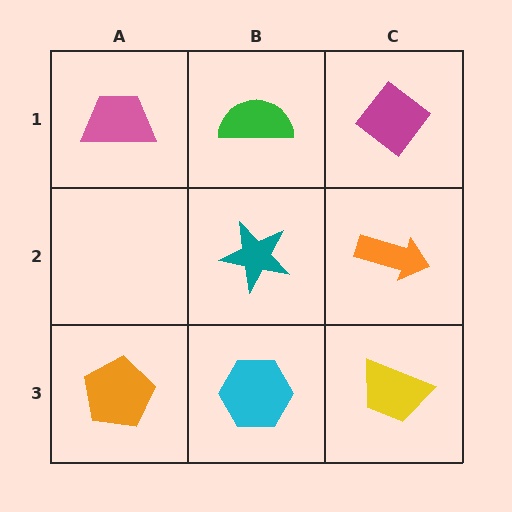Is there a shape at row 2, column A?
No, that cell is empty.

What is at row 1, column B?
A green semicircle.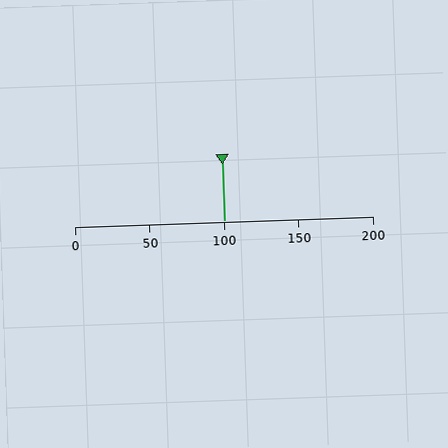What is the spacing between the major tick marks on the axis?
The major ticks are spaced 50 apart.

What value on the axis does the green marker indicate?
The marker indicates approximately 100.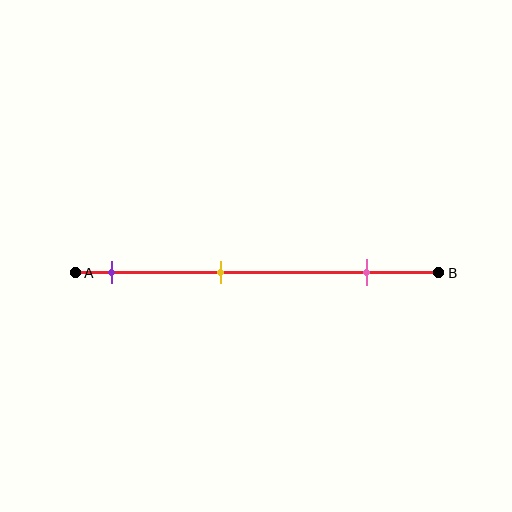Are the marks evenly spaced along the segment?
Yes, the marks are approximately evenly spaced.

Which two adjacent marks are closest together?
The purple and yellow marks are the closest adjacent pair.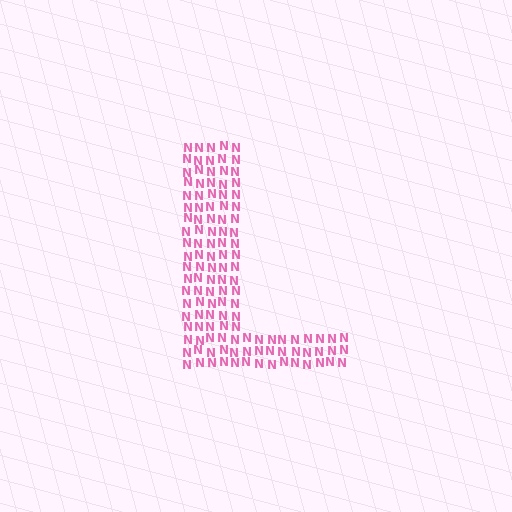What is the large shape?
The large shape is the letter L.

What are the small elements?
The small elements are letter N's.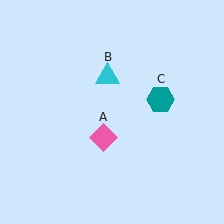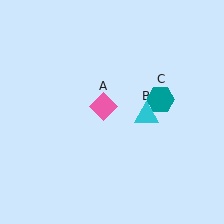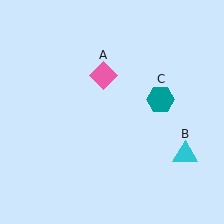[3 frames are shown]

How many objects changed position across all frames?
2 objects changed position: pink diamond (object A), cyan triangle (object B).